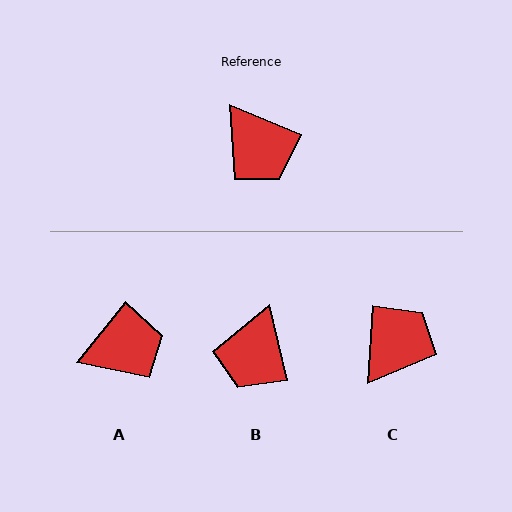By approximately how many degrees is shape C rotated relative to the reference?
Approximately 109 degrees counter-clockwise.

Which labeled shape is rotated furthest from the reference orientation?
C, about 109 degrees away.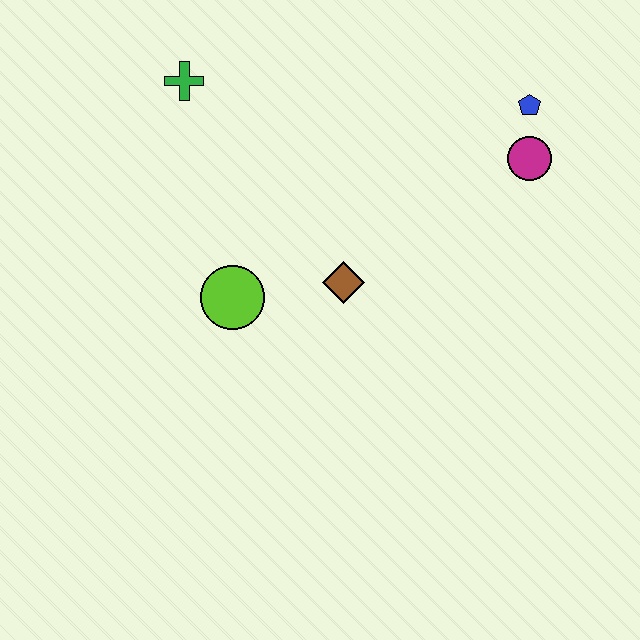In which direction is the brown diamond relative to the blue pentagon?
The brown diamond is to the left of the blue pentagon.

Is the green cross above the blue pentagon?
Yes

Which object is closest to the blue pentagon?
The magenta circle is closest to the blue pentagon.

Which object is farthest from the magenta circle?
The green cross is farthest from the magenta circle.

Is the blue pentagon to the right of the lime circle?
Yes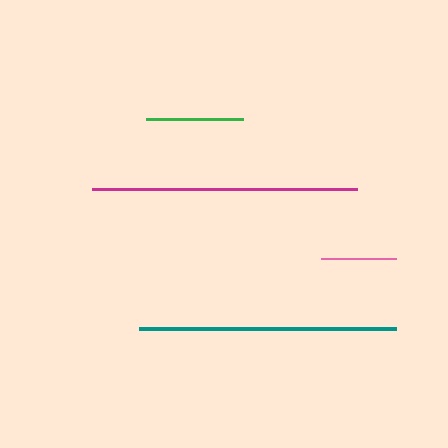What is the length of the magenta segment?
The magenta segment is approximately 266 pixels long.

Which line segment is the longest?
The magenta line is the longest at approximately 266 pixels.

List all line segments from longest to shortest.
From longest to shortest: magenta, teal, green, pink.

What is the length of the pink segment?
The pink segment is approximately 75 pixels long.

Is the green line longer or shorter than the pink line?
The green line is longer than the pink line.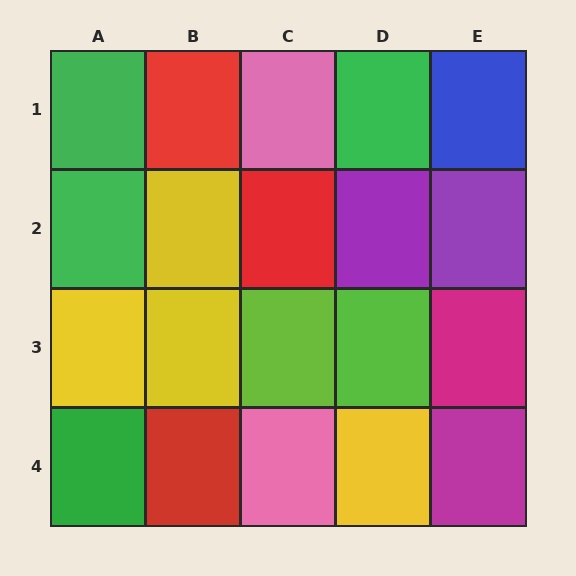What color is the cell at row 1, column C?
Pink.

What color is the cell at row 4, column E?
Magenta.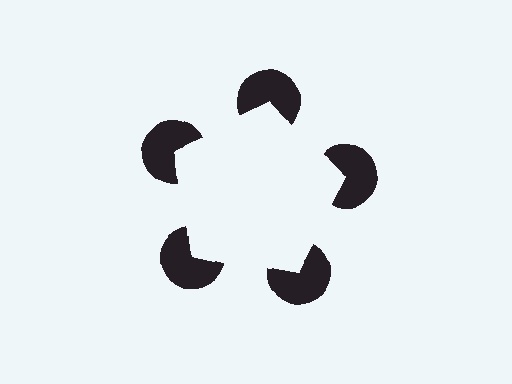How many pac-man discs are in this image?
There are 5 — one at each vertex of the illusory pentagon.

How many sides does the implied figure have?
5 sides.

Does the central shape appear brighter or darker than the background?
It typically appears slightly brighter than the background, even though no actual brightness change is drawn.